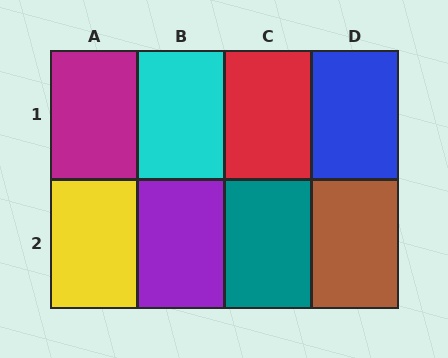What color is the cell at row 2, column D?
Brown.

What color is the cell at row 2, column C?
Teal.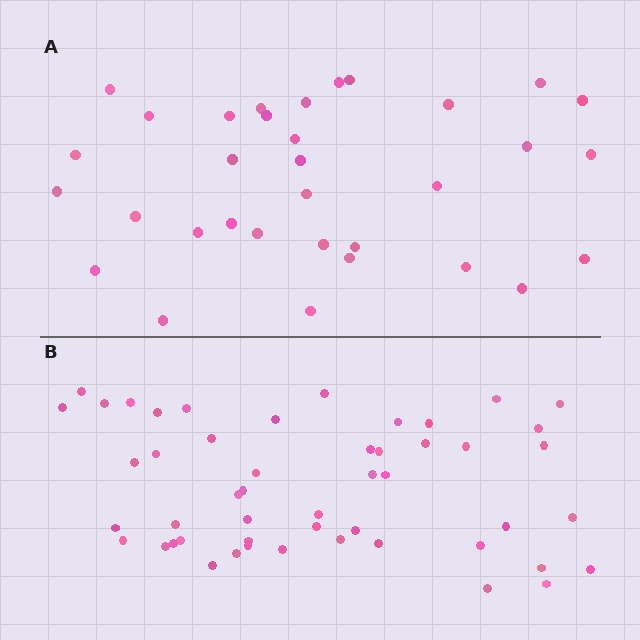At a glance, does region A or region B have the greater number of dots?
Region B (the bottom region) has more dots.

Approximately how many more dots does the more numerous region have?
Region B has approximately 15 more dots than region A.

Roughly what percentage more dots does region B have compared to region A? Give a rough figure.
About 50% more.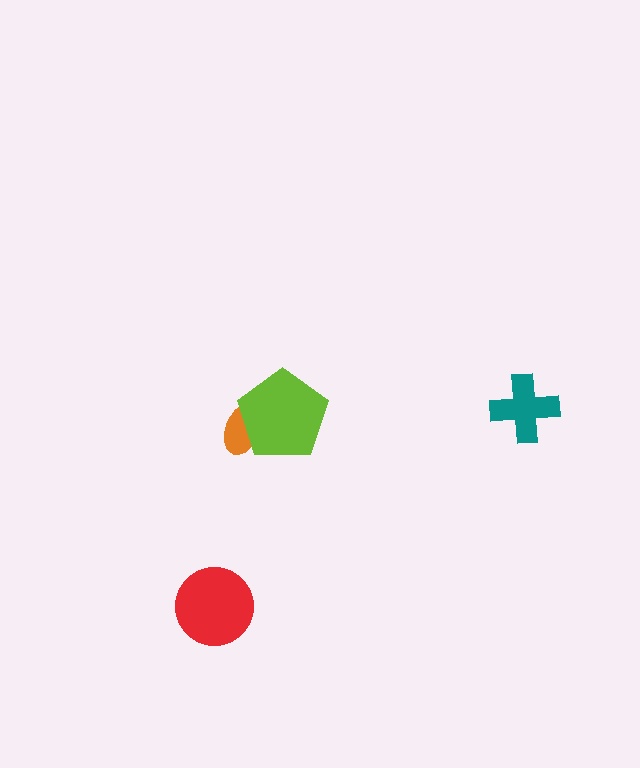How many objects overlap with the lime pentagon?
1 object overlaps with the lime pentagon.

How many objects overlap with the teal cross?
0 objects overlap with the teal cross.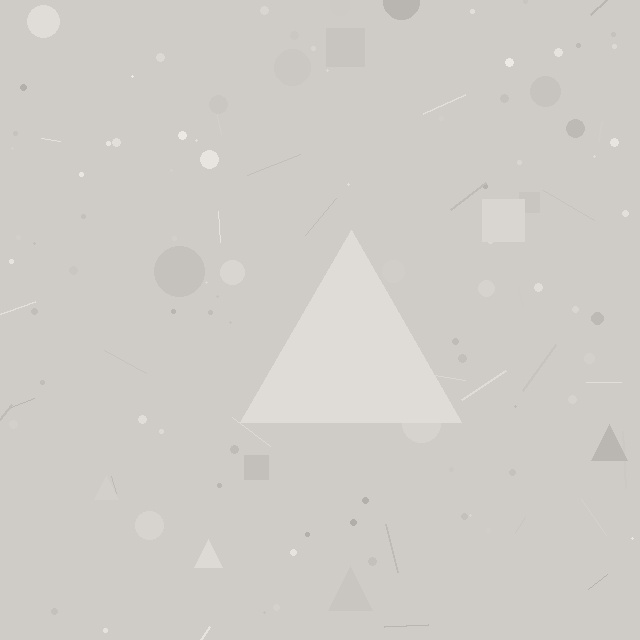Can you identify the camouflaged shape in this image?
The camouflaged shape is a triangle.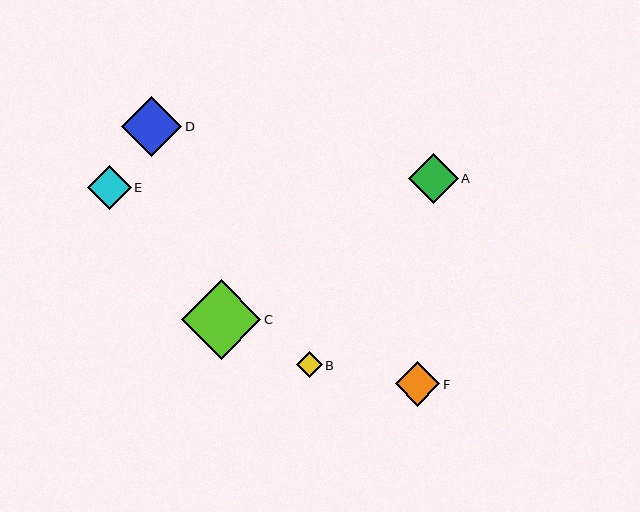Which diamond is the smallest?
Diamond B is the smallest with a size of approximately 26 pixels.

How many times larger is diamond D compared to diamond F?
Diamond D is approximately 1.3 times the size of diamond F.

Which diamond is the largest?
Diamond C is the largest with a size of approximately 80 pixels.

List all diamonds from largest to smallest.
From largest to smallest: C, D, A, F, E, B.